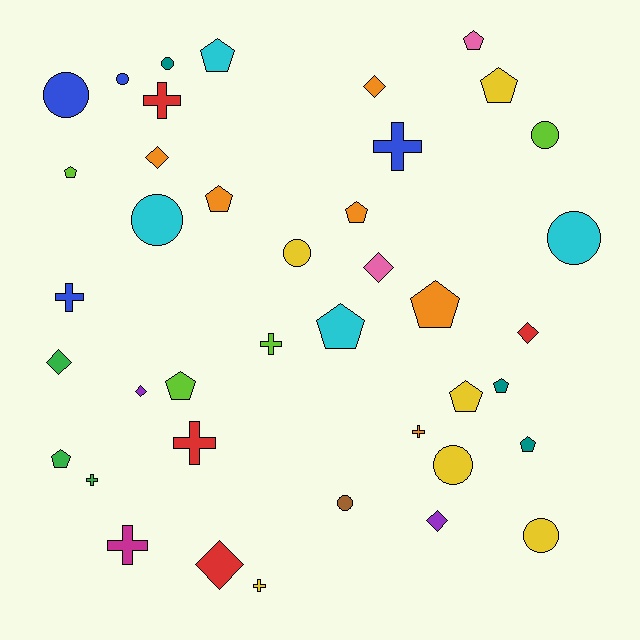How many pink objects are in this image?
There are 2 pink objects.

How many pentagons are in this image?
There are 13 pentagons.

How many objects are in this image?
There are 40 objects.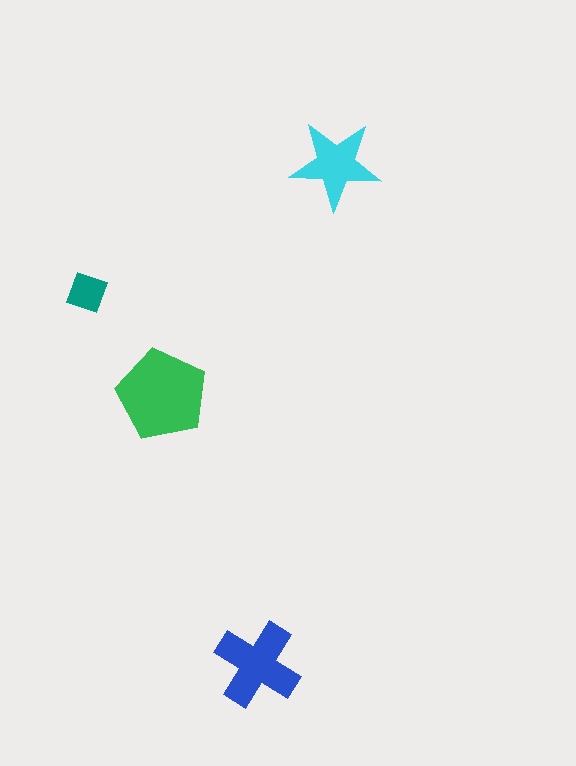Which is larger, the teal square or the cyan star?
The cyan star.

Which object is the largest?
The green pentagon.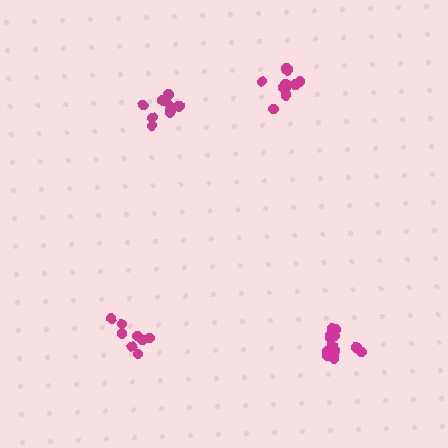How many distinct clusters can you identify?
There are 4 distinct clusters.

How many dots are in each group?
Group 1: 13 dots, Group 2: 9 dots, Group 3: 8 dots, Group 4: 10 dots (40 total).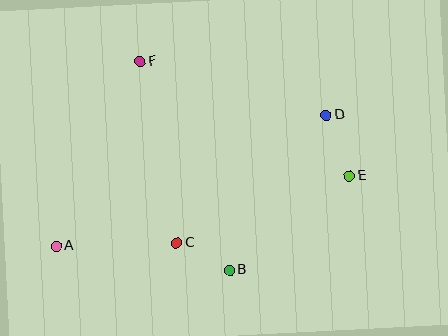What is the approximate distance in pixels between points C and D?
The distance between C and D is approximately 197 pixels.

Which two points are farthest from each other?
Points A and E are farthest from each other.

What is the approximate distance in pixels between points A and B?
The distance between A and B is approximately 175 pixels.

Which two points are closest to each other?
Points B and C are closest to each other.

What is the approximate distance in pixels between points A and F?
The distance between A and F is approximately 203 pixels.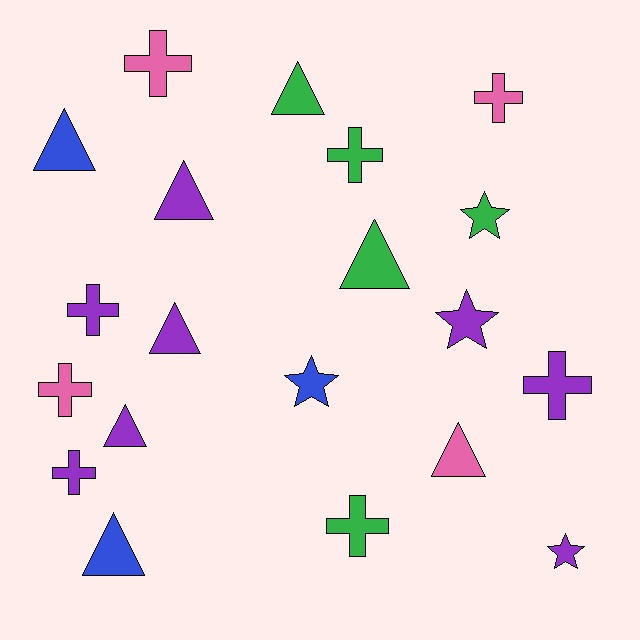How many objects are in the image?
There are 20 objects.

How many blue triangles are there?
There are 2 blue triangles.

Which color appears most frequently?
Purple, with 8 objects.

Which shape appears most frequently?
Triangle, with 8 objects.